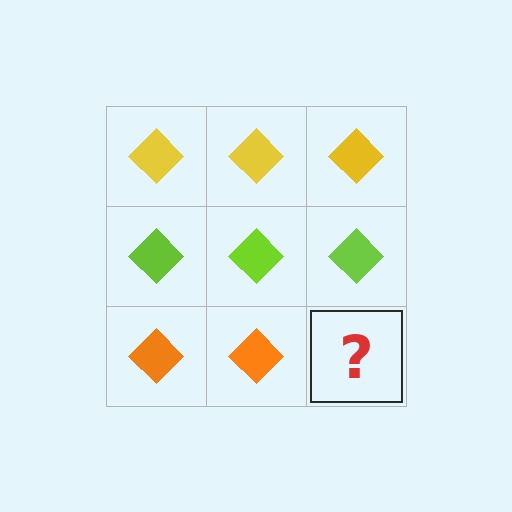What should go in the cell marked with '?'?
The missing cell should contain an orange diamond.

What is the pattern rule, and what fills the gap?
The rule is that each row has a consistent color. The gap should be filled with an orange diamond.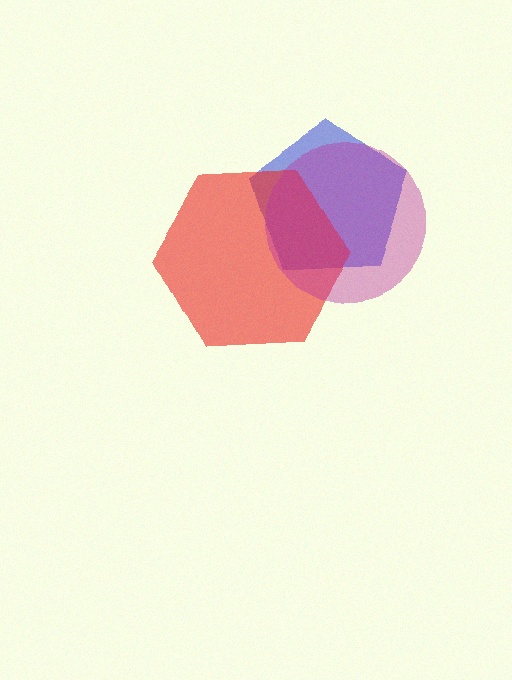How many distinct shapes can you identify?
There are 3 distinct shapes: a blue pentagon, a red hexagon, a magenta circle.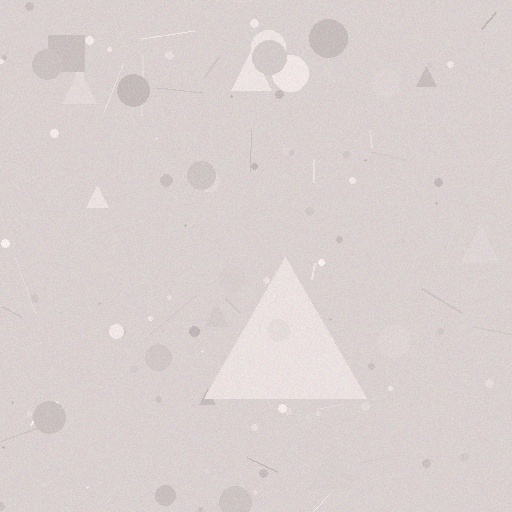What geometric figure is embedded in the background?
A triangle is embedded in the background.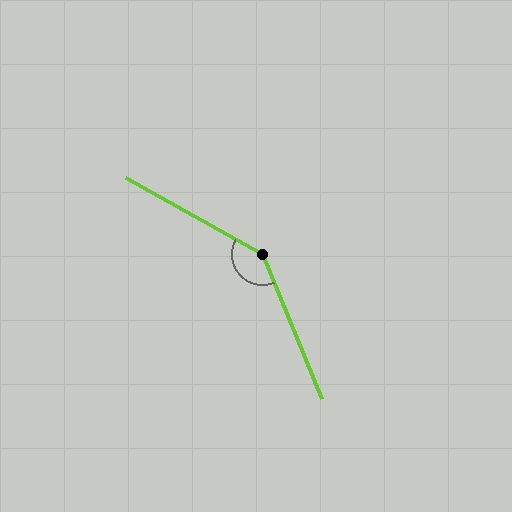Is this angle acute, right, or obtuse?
It is obtuse.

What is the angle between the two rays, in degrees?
Approximately 141 degrees.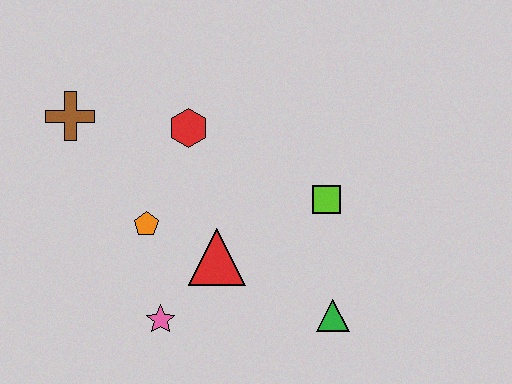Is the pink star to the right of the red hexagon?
No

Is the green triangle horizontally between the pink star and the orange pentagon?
No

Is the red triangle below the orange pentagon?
Yes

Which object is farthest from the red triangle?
The brown cross is farthest from the red triangle.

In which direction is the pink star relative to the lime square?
The pink star is to the left of the lime square.